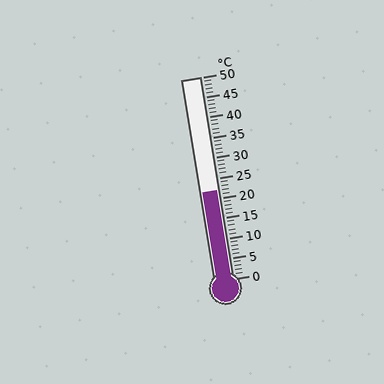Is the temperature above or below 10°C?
The temperature is above 10°C.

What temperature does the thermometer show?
The thermometer shows approximately 22°C.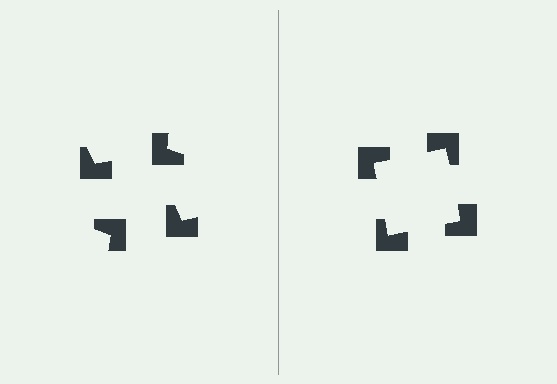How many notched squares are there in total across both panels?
8 — 4 on each side.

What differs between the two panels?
The notched squares are positioned identically on both sides; only the wedge orientations differ. On the right they align to a square; on the left they are misaligned.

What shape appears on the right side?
An illusory square.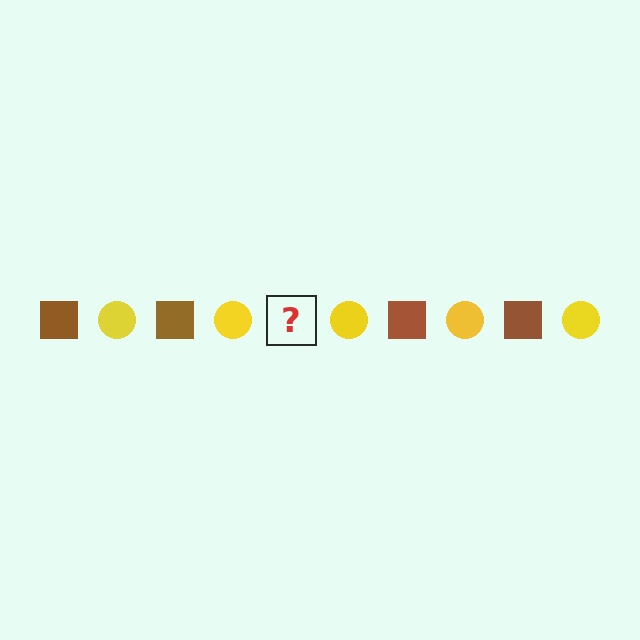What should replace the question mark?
The question mark should be replaced with a brown square.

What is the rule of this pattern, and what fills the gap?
The rule is that the pattern alternates between brown square and yellow circle. The gap should be filled with a brown square.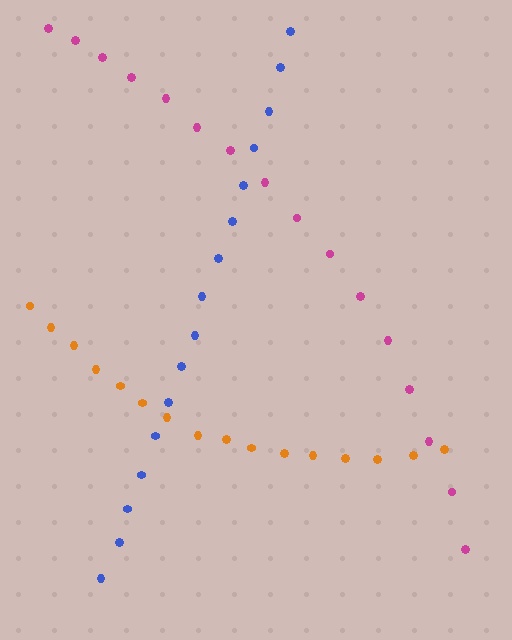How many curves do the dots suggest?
There are 3 distinct paths.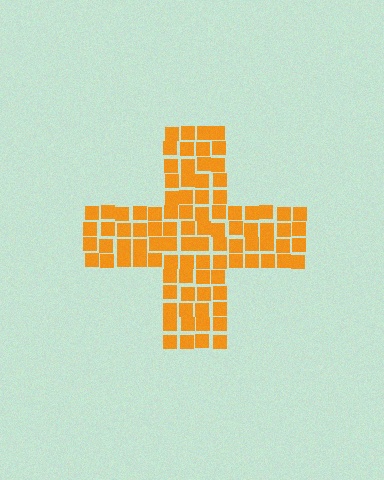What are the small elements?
The small elements are squares.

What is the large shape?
The large shape is a cross.